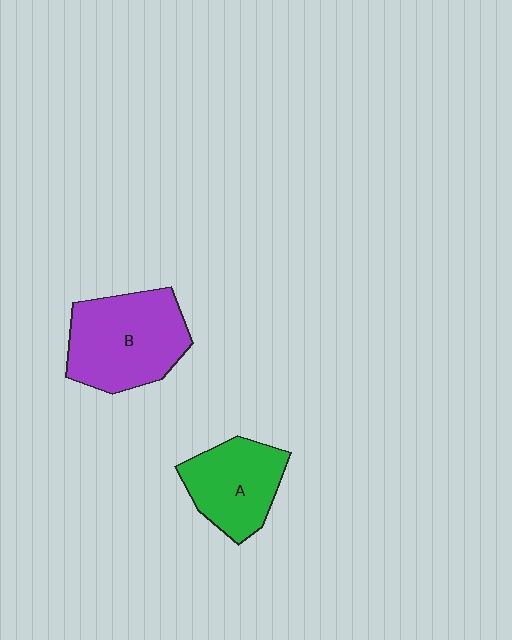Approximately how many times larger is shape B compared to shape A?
Approximately 1.4 times.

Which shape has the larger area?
Shape B (purple).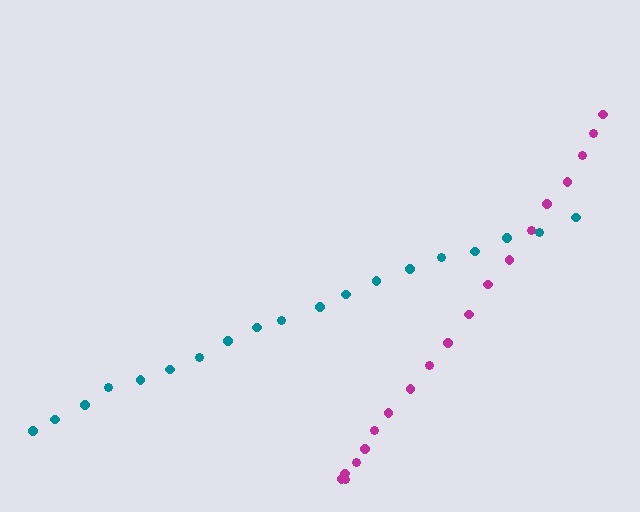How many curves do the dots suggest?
There are 2 distinct paths.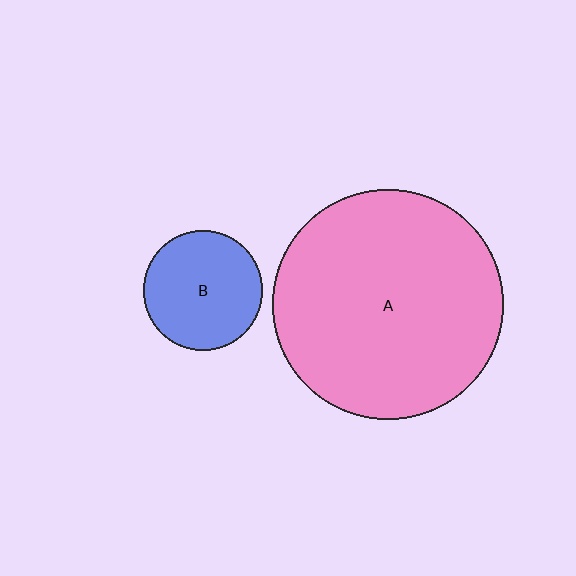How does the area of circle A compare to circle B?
Approximately 3.7 times.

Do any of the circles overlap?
No, none of the circles overlap.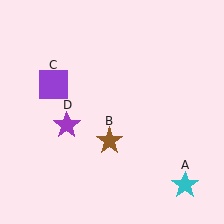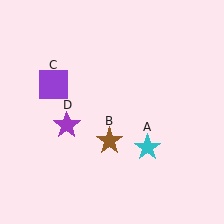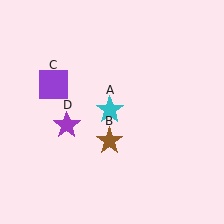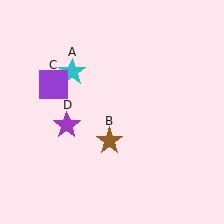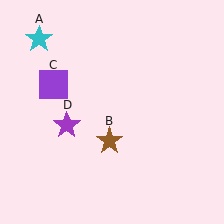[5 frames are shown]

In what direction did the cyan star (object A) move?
The cyan star (object A) moved up and to the left.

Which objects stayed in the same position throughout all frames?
Brown star (object B) and purple square (object C) and purple star (object D) remained stationary.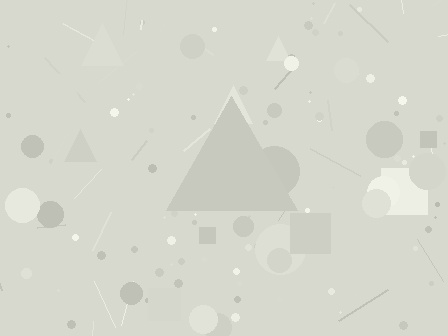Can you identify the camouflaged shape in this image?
The camouflaged shape is a triangle.